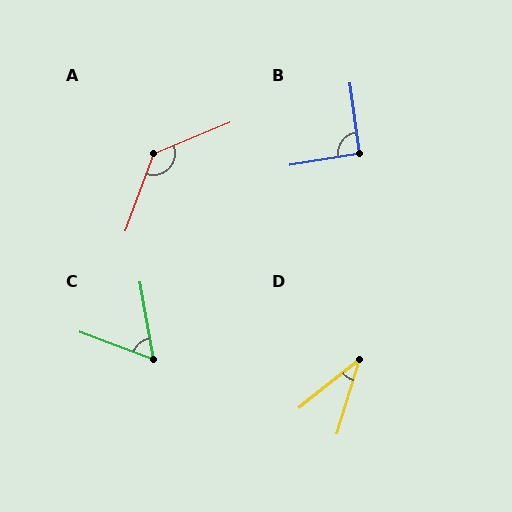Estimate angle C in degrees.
Approximately 60 degrees.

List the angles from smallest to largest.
D (35°), C (60°), B (92°), A (133°).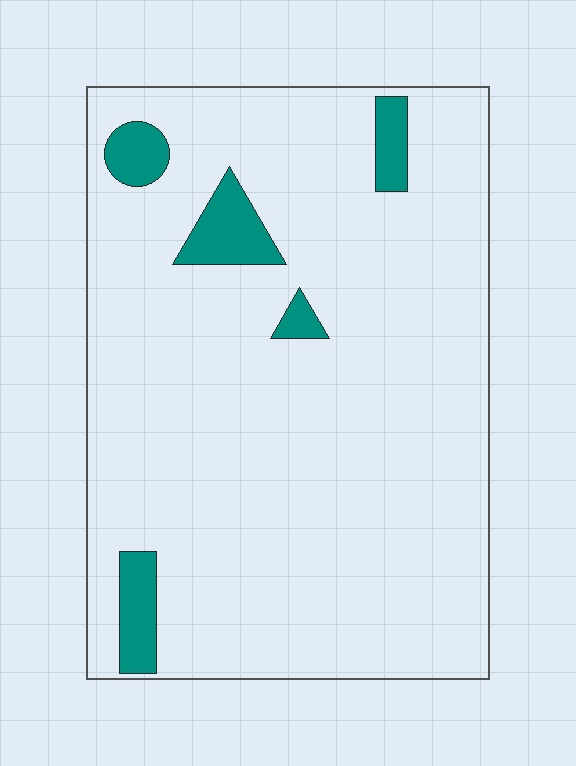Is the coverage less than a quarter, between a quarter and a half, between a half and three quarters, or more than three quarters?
Less than a quarter.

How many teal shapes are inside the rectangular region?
5.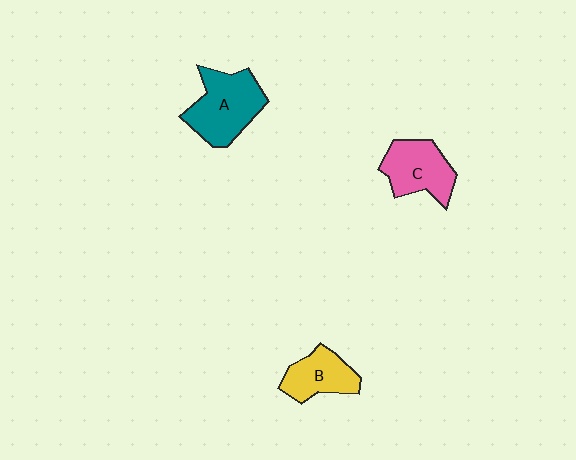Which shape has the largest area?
Shape A (teal).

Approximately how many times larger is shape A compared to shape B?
Approximately 1.5 times.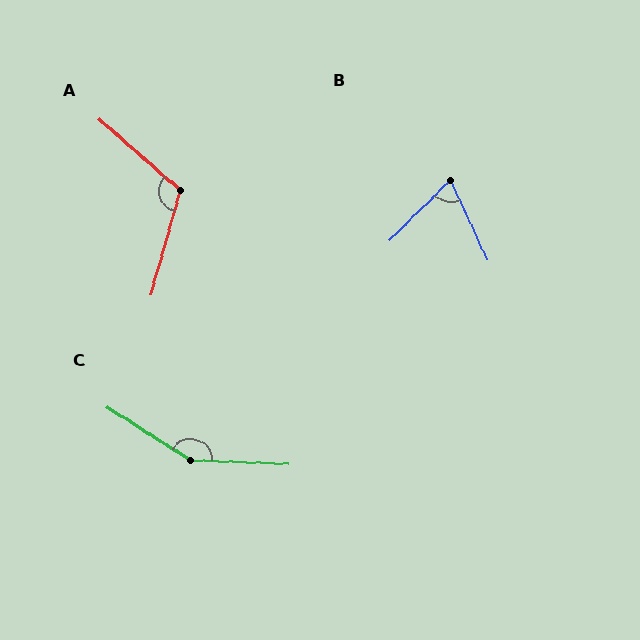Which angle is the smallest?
B, at approximately 70 degrees.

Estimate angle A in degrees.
Approximately 116 degrees.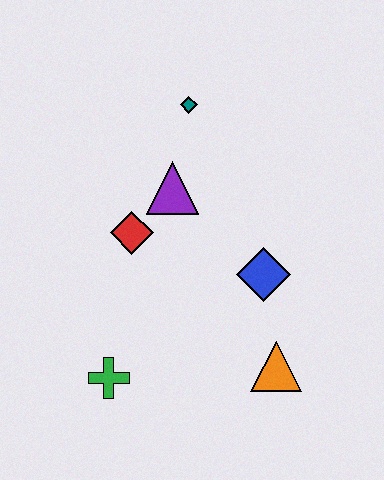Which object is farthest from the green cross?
The teal diamond is farthest from the green cross.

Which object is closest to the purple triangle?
The red diamond is closest to the purple triangle.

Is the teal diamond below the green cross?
No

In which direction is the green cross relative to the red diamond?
The green cross is below the red diamond.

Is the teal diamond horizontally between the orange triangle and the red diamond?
Yes